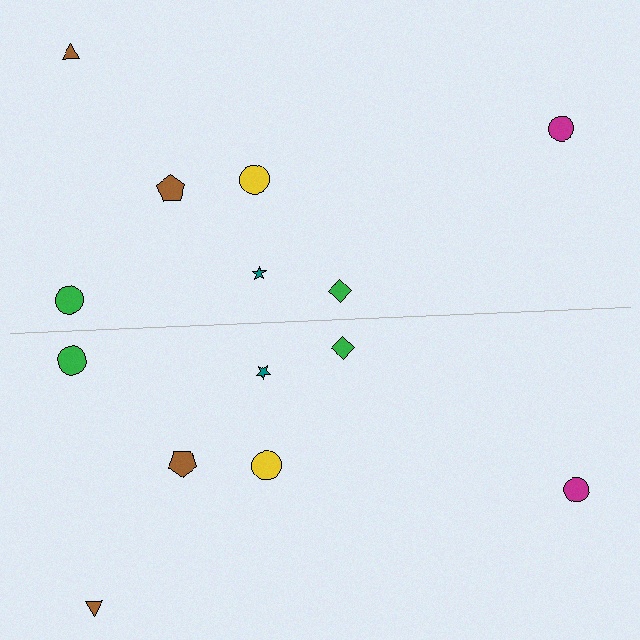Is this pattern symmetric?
Yes, this pattern has bilateral (reflection) symmetry.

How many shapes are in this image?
There are 14 shapes in this image.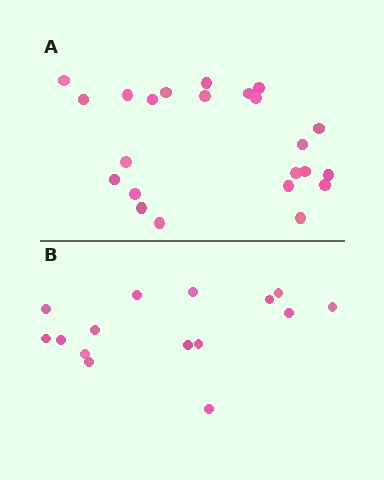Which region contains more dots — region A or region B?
Region A (the top region) has more dots.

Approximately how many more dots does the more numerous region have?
Region A has roughly 8 or so more dots than region B.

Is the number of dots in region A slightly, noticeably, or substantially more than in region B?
Region A has substantially more. The ratio is roughly 1.5 to 1.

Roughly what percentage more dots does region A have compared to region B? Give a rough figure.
About 55% more.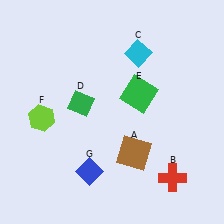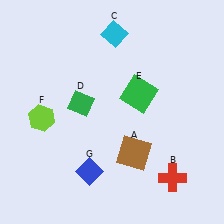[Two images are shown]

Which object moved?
The cyan diamond (C) moved left.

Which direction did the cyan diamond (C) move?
The cyan diamond (C) moved left.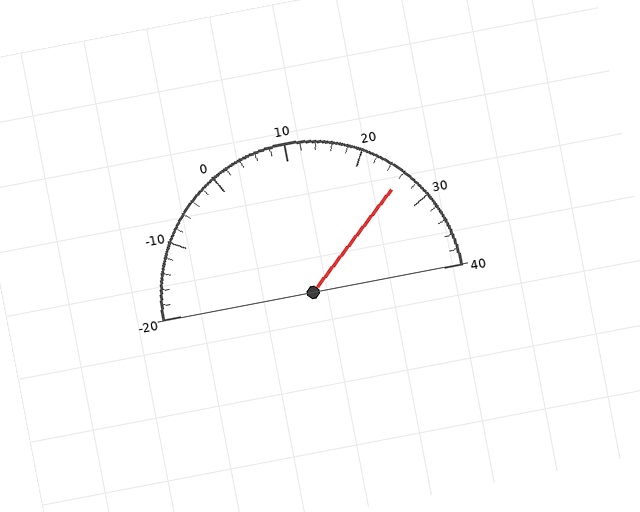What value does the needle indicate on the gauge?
The needle indicates approximately 26.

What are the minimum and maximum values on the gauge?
The gauge ranges from -20 to 40.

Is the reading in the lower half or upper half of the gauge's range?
The reading is in the upper half of the range (-20 to 40).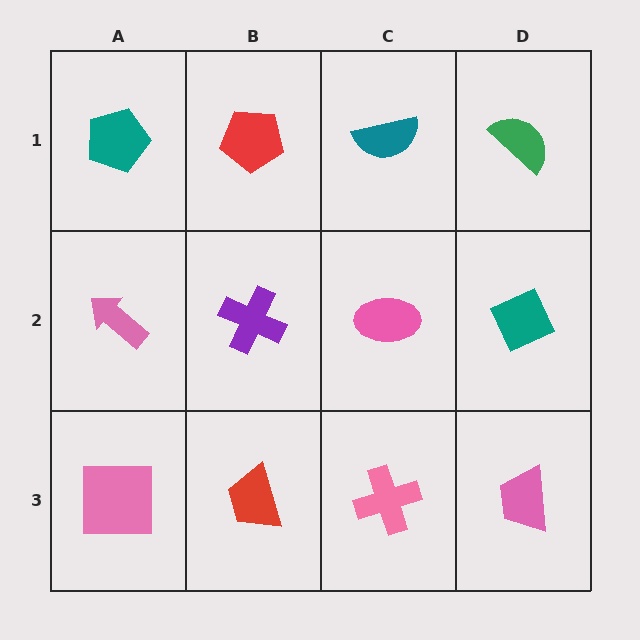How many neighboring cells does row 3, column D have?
2.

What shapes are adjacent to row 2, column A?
A teal pentagon (row 1, column A), a pink square (row 3, column A), a purple cross (row 2, column B).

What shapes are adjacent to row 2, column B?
A red pentagon (row 1, column B), a red trapezoid (row 3, column B), a pink arrow (row 2, column A), a pink ellipse (row 2, column C).